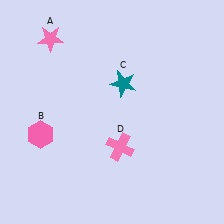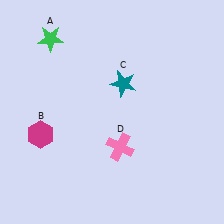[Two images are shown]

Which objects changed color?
A changed from pink to green. B changed from pink to magenta.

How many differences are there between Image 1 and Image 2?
There are 2 differences between the two images.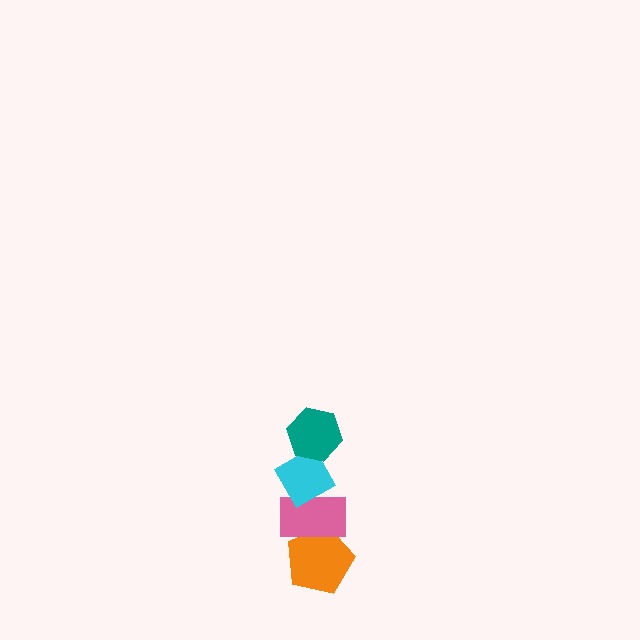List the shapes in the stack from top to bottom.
From top to bottom: the teal hexagon, the cyan diamond, the pink rectangle, the orange pentagon.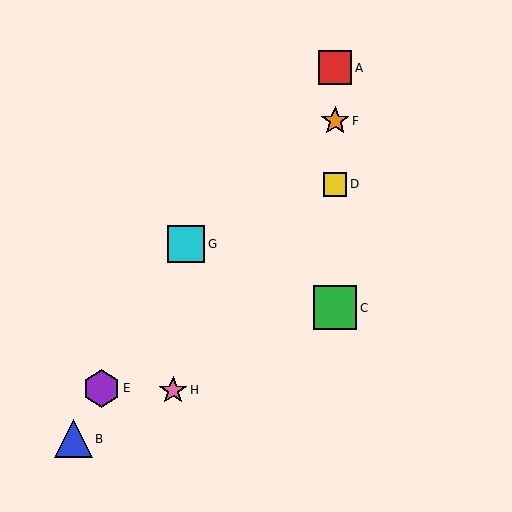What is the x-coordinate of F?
Object F is at x≈335.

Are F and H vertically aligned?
No, F is at x≈335 and H is at x≈173.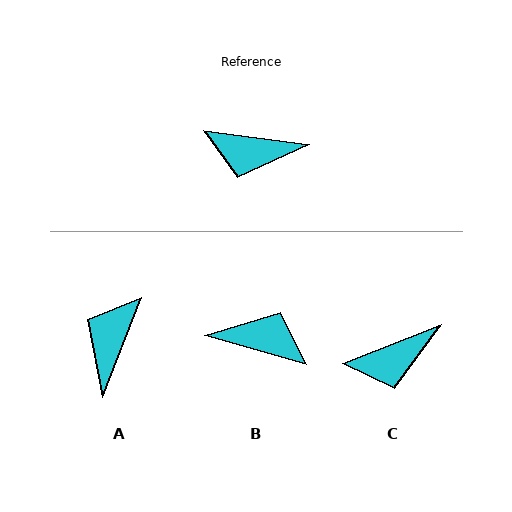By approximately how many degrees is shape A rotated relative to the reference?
Approximately 104 degrees clockwise.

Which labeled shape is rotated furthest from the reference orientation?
B, about 171 degrees away.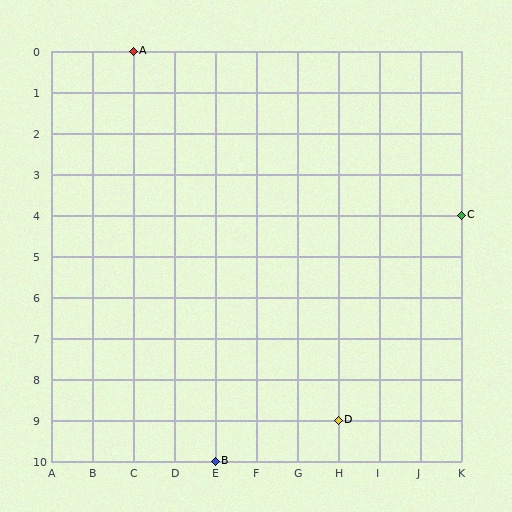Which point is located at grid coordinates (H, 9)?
Point D is at (H, 9).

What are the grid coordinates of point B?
Point B is at grid coordinates (E, 10).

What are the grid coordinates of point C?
Point C is at grid coordinates (K, 4).